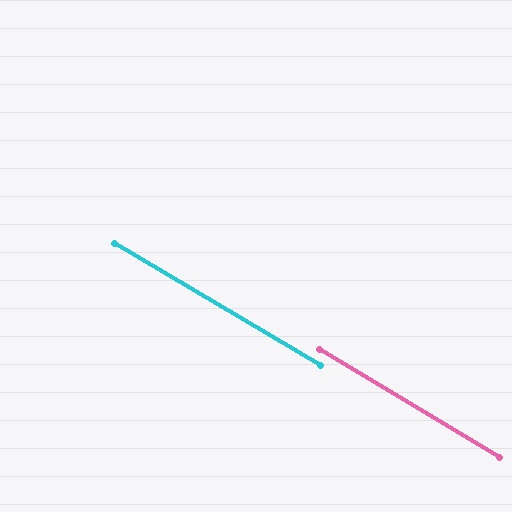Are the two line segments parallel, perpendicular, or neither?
Parallel — their directions differ by only 0.4°.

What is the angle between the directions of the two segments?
Approximately 0 degrees.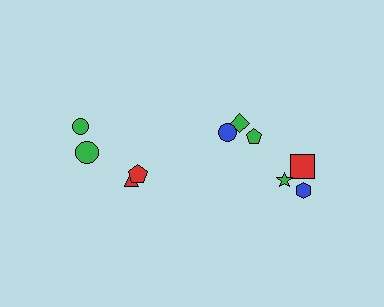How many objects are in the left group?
There are 4 objects.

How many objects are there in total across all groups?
There are 10 objects.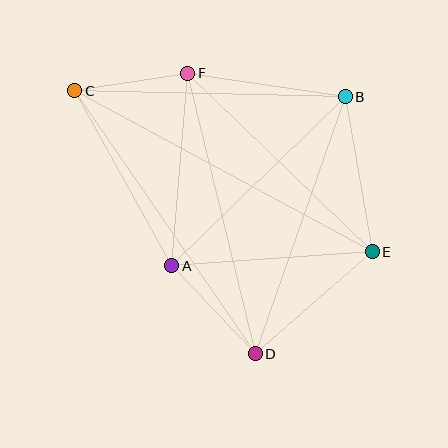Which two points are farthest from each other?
Points C and E are farthest from each other.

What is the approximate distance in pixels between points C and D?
The distance between C and D is approximately 319 pixels.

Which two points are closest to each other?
Points C and F are closest to each other.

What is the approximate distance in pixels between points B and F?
The distance between B and F is approximately 160 pixels.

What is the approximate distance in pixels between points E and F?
The distance between E and F is approximately 257 pixels.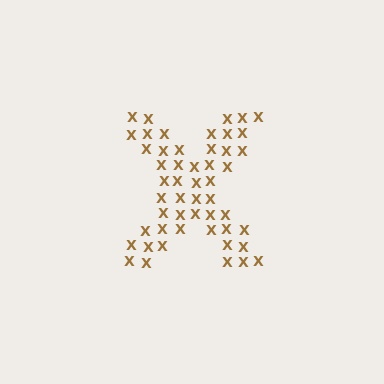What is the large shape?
The large shape is the letter X.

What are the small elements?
The small elements are letter X's.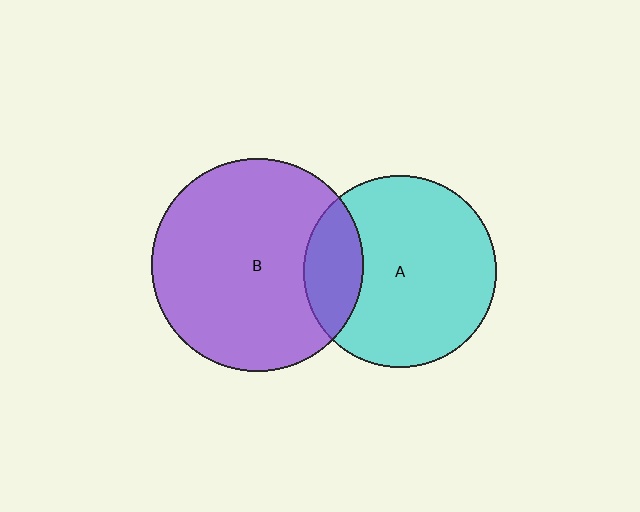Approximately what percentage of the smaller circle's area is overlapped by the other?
Approximately 20%.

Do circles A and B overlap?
Yes.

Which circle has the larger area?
Circle B (purple).